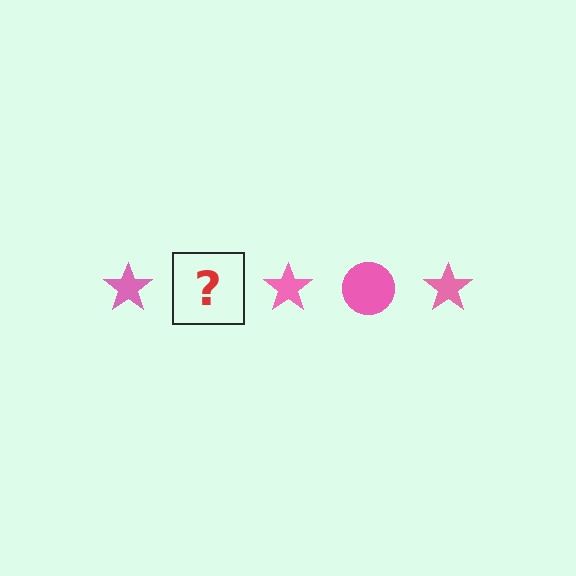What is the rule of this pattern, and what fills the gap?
The rule is that the pattern cycles through star, circle shapes in pink. The gap should be filled with a pink circle.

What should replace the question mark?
The question mark should be replaced with a pink circle.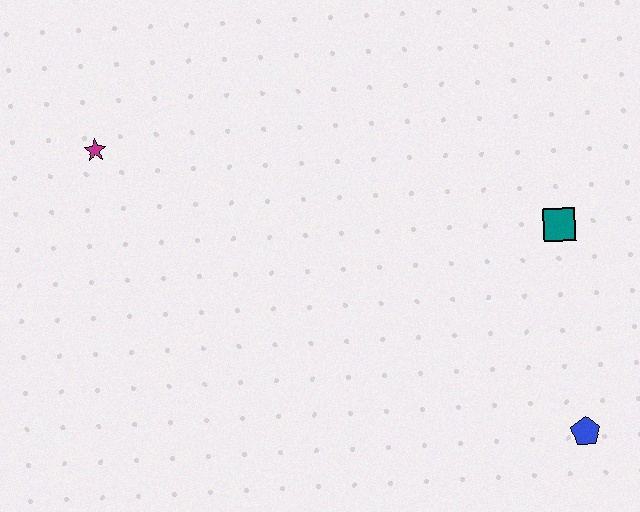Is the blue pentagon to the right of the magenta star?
Yes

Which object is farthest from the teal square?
The magenta star is farthest from the teal square.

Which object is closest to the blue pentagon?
The teal square is closest to the blue pentagon.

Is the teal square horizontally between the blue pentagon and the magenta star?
Yes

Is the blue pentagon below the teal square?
Yes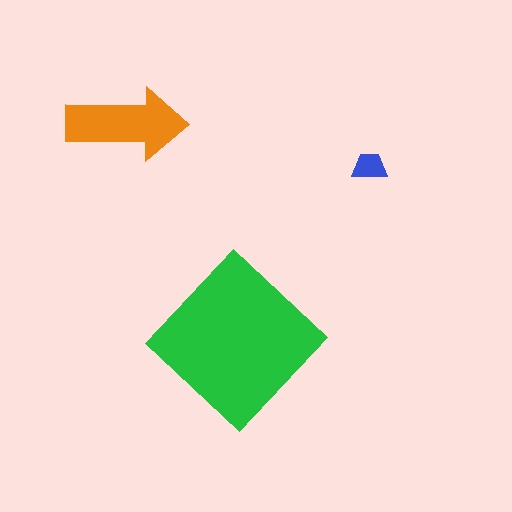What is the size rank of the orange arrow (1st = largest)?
2nd.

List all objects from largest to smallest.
The green diamond, the orange arrow, the blue trapezoid.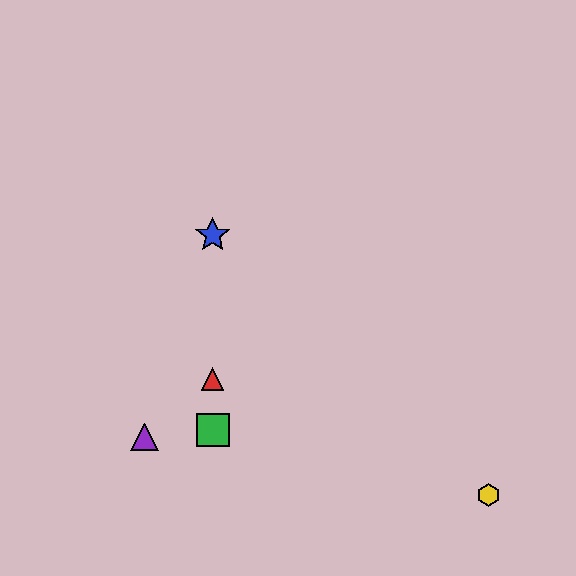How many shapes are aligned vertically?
3 shapes (the red triangle, the blue star, the green square) are aligned vertically.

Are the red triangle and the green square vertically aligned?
Yes, both are at x≈213.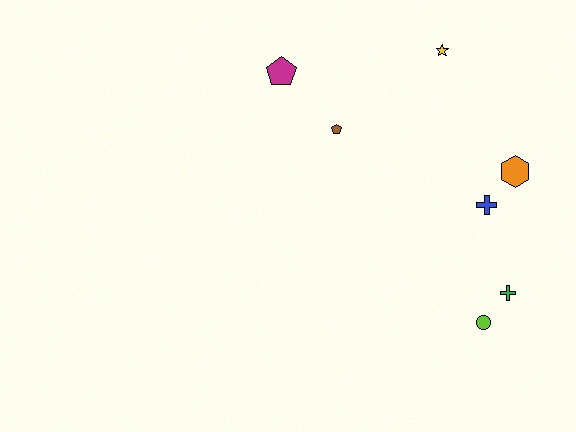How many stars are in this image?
There is 1 star.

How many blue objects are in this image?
There is 1 blue object.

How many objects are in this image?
There are 7 objects.